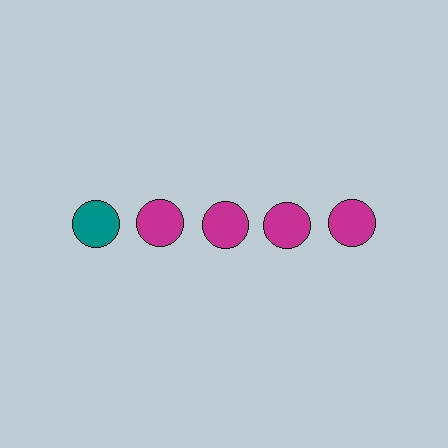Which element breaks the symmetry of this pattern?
The teal circle in the top row, leftmost column breaks the symmetry. All other shapes are magenta circles.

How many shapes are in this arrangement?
There are 5 shapes arranged in a grid pattern.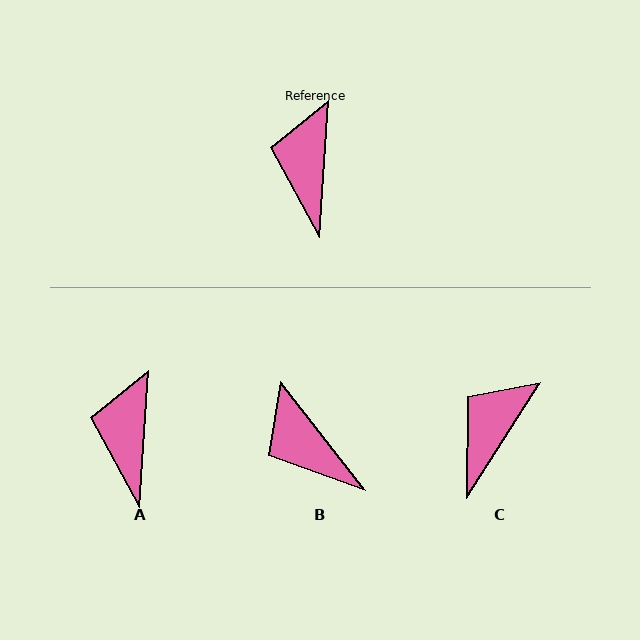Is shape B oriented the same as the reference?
No, it is off by about 42 degrees.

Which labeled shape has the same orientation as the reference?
A.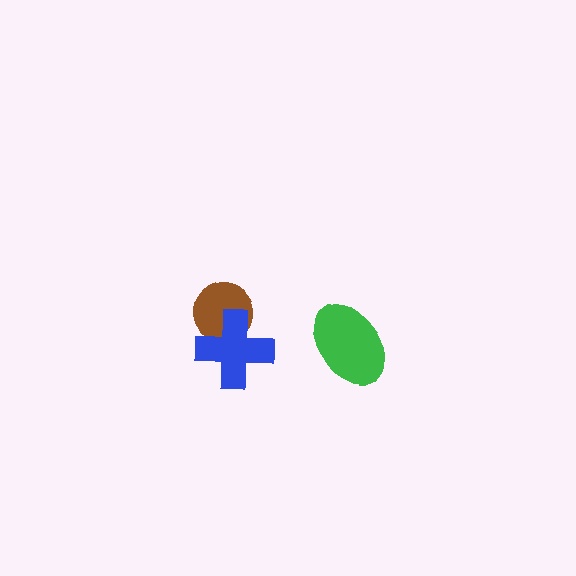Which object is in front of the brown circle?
The blue cross is in front of the brown circle.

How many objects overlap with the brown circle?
1 object overlaps with the brown circle.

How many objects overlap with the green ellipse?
0 objects overlap with the green ellipse.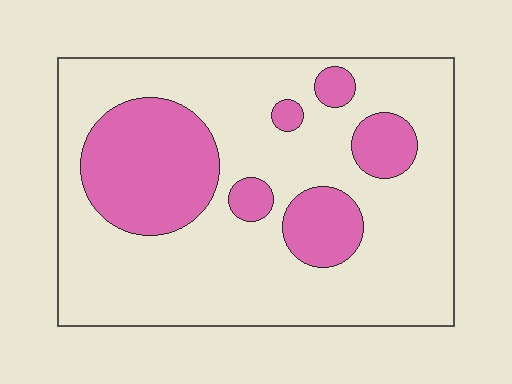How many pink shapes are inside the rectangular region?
6.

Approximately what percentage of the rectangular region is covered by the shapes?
Approximately 25%.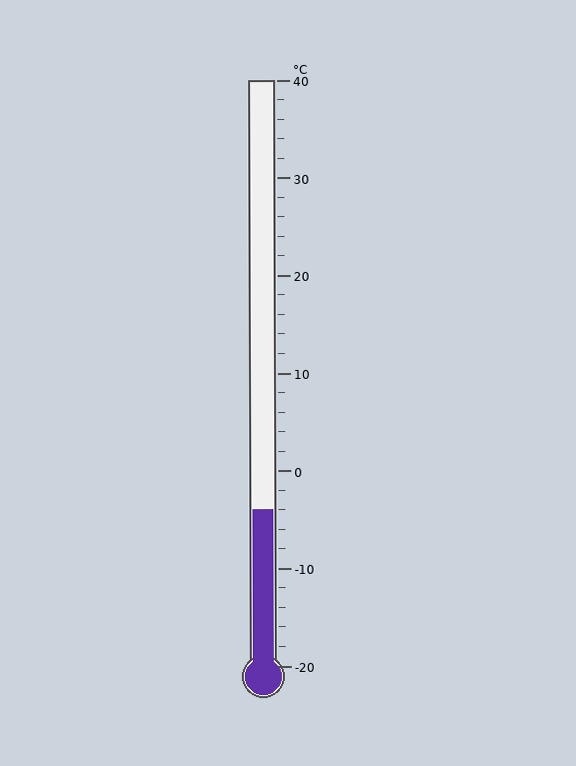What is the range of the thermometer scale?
The thermometer scale ranges from -20°C to 40°C.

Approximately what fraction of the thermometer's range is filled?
The thermometer is filled to approximately 25% of its range.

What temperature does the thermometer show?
The thermometer shows approximately -4°C.